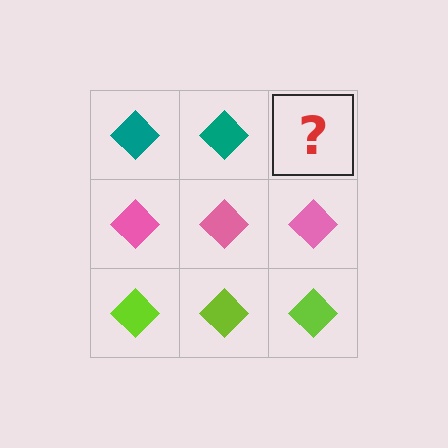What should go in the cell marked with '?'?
The missing cell should contain a teal diamond.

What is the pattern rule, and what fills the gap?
The rule is that each row has a consistent color. The gap should be filled with a teal diamond.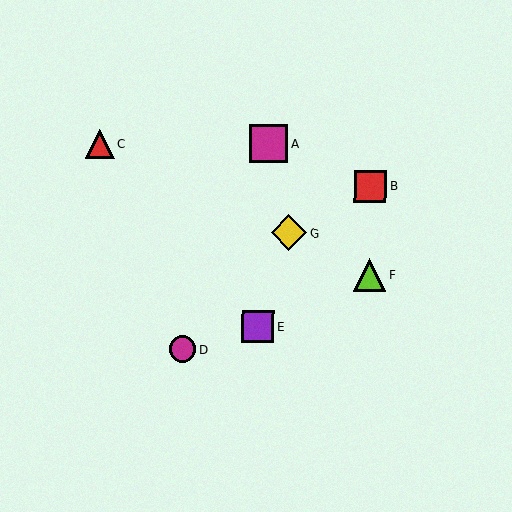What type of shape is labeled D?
Shape D is a magenta circle.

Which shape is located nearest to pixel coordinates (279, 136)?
The magenta square (labeled A) at (268, 144) is nearest to that location.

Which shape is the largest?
The magenta square (labeled A) is the largest.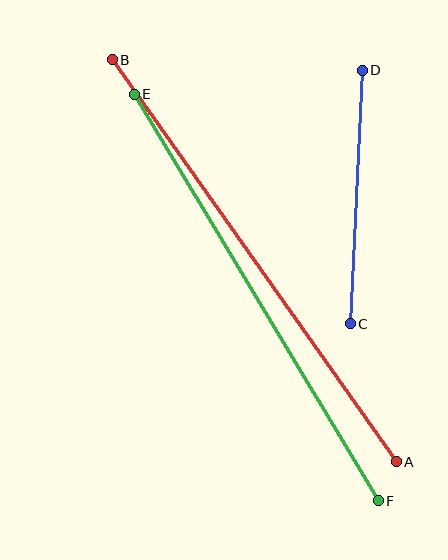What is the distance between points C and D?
The distance is approximately 254 pixels.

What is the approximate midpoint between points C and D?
The midpoint is at approximately (356, 197) pixels.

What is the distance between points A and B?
The distance is approximately 492 pixels.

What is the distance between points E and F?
The distance is approximately 474 pixels.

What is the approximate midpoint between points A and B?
The midpoint is at approximately (254, 261) pixels.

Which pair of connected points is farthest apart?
Points A and B are farthest apart.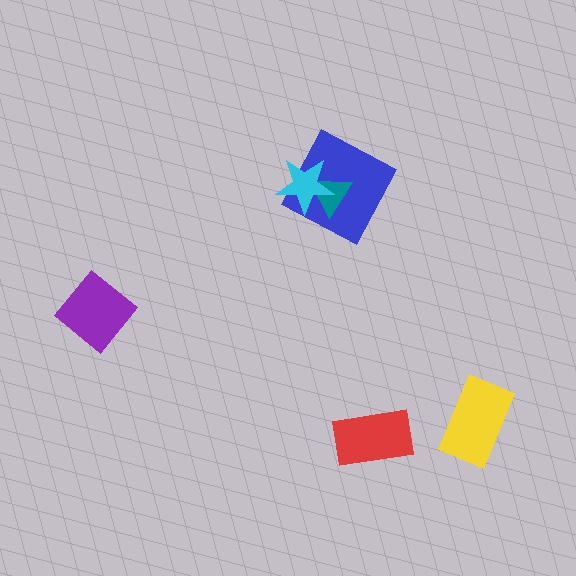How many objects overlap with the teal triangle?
2 objects overlap with the teal triangle.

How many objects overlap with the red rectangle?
0 objects overlap with the red rectangle.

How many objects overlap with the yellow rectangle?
0 objects overlap with the yellow rectangle.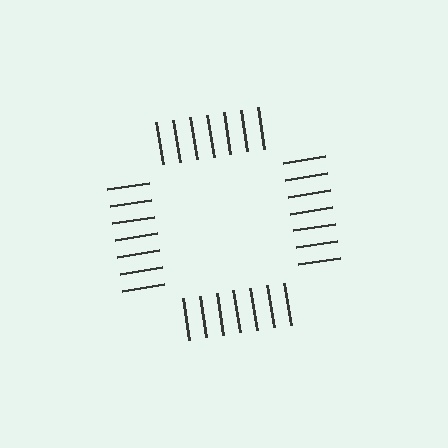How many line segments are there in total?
28 — 7 along each of the 4 edges.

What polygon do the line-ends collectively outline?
An illusory square — the line segments terminate on its edges but no continuous stroke is drawn.